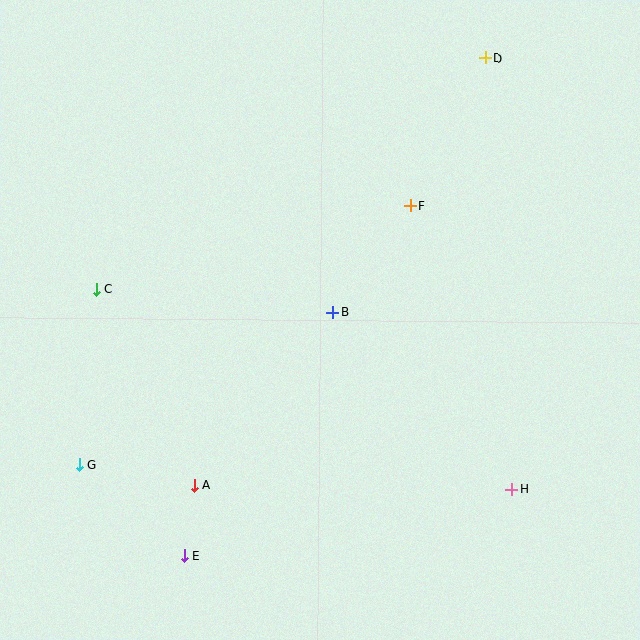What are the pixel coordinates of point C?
Point C is at (96, 289).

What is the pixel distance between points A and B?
The distance between A and B is 222 pixels.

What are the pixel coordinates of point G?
Point G is at (79, 465).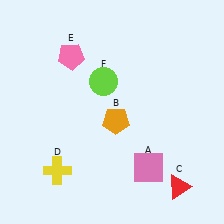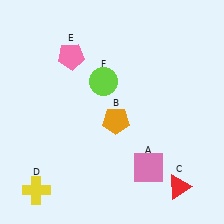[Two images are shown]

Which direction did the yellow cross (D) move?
The yellow cross (D) moved left.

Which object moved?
The yellow cross (D) moved left.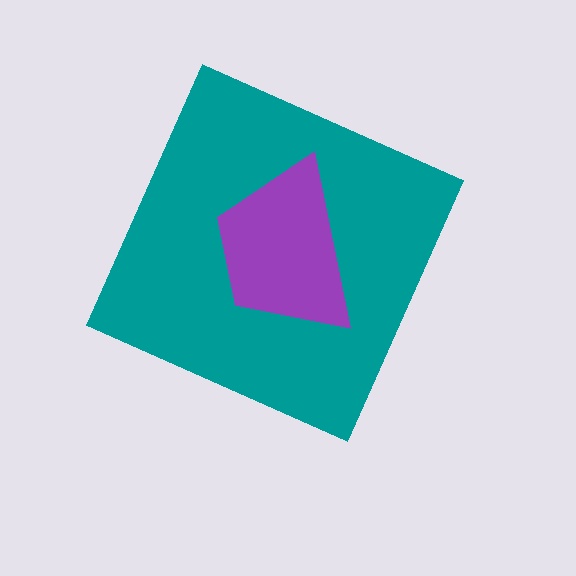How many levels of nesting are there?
2.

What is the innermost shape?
The purple trapezoid.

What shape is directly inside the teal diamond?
The purple trapezoid.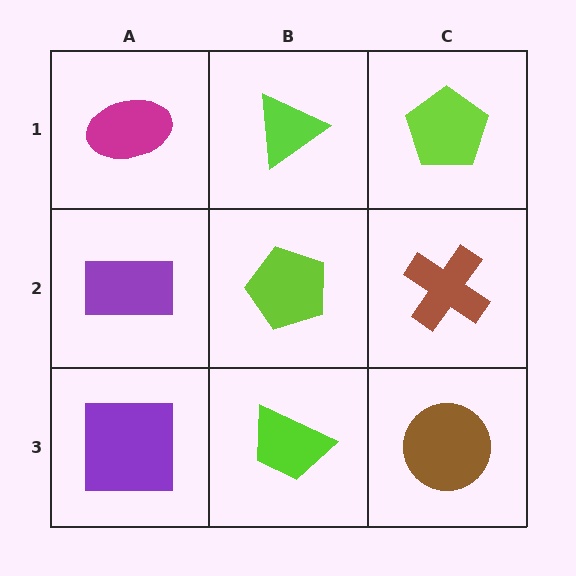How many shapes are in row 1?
3 shapes.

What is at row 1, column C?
A lime pentagon.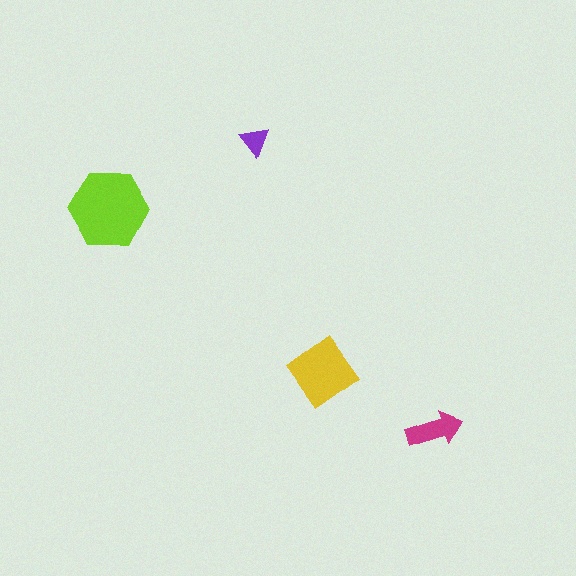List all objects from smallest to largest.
The purple triangle, the magenta arrow, the yellow diamond, the lime hexagon.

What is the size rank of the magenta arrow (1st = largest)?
3rd.